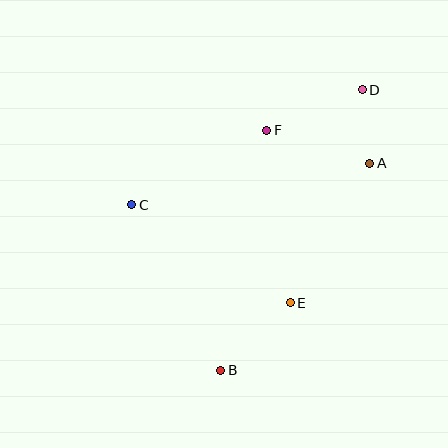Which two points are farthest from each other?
Points B and D are farthest from each other.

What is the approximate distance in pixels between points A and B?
The distance between A and B is approximately 256 pixels.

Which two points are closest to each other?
Points A and D are closest to each other.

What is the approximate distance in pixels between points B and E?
The distance between B and E is approximately 97 pixels.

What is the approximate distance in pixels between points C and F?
The distance between C and F is approximately 154 pixels.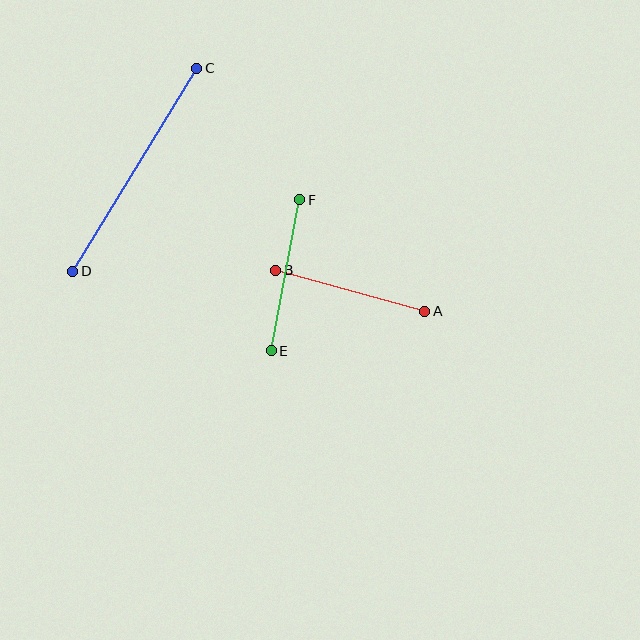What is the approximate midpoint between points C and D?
The midpoint is at approximately (135, 170) pixels.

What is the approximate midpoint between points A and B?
The midpoint is at approximately (350, 291) pixels.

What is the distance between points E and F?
The distance is approximately 153 pixels.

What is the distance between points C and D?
The distance is approximately 238 pixels.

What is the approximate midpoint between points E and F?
The midpoint is at approximately (285, 275) pixels.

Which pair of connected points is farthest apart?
Points C and D are farthest apart.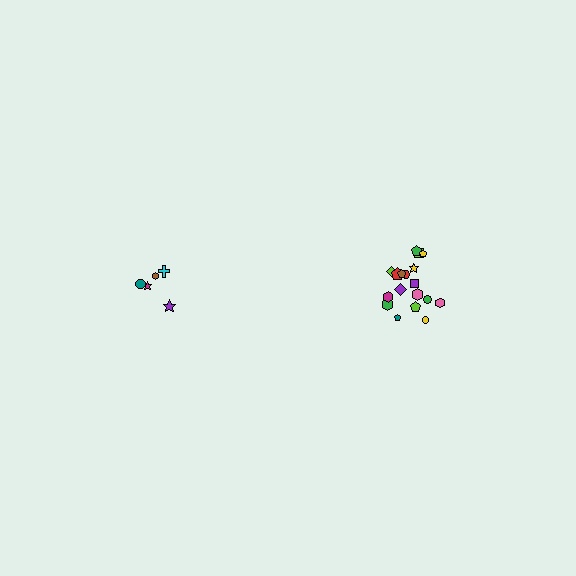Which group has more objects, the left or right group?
The right group.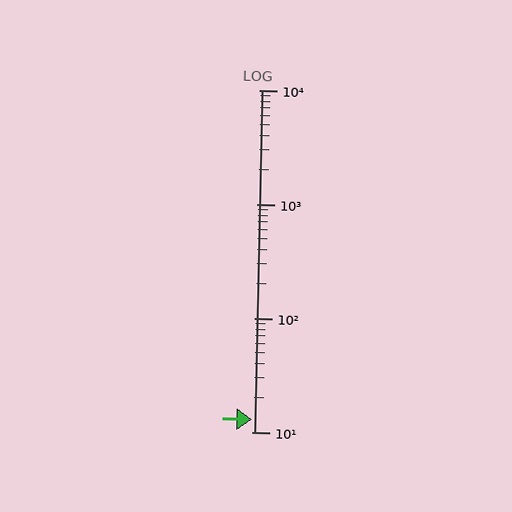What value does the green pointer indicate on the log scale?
The pointer indicates approximately 13.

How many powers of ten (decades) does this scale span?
The scale spans 3 decades, from 10 to 10000.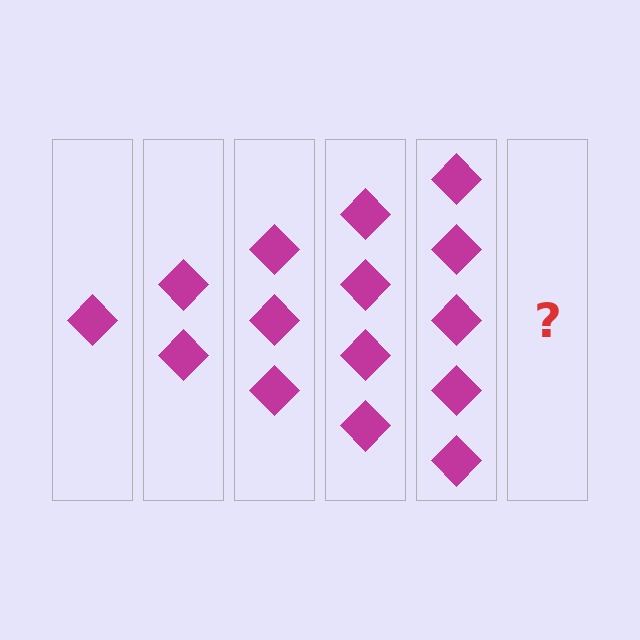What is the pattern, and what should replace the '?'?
The pattern is that each step adds one more diamond. The '?' should be 6 diamonds.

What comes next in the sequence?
The next element should be 6 diamonds.